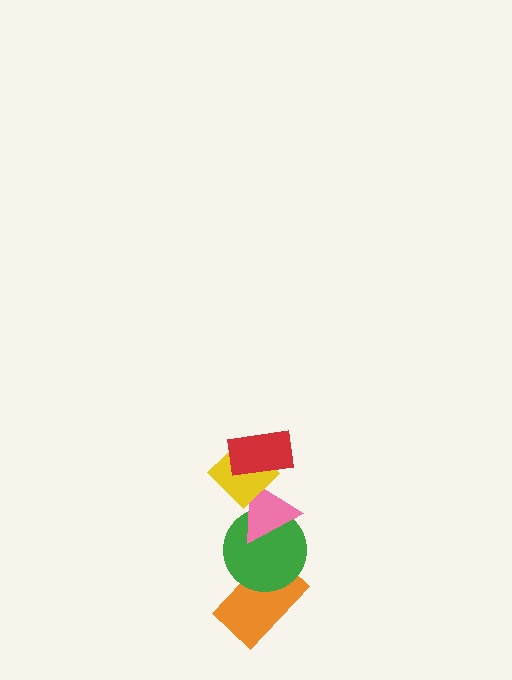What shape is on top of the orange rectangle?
The green circle is on top of the orange rectangle.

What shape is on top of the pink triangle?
The yellow diamond is on top of the pink triangle.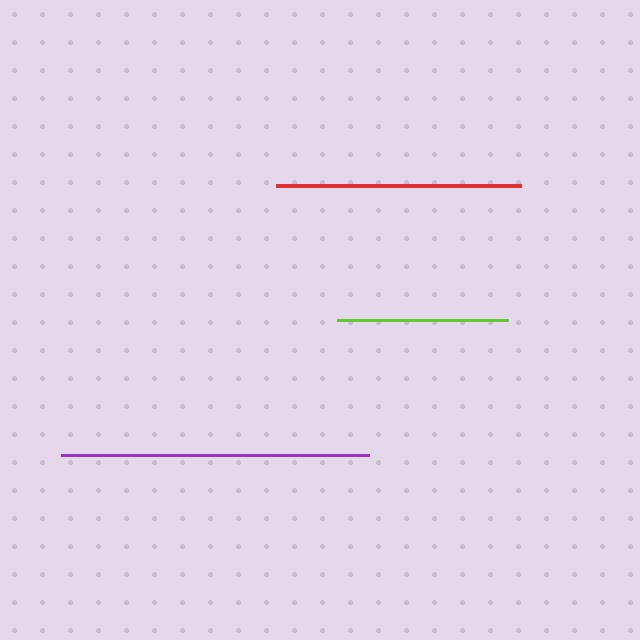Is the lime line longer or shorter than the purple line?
The purple line is longer than the lime line.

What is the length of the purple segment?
The purple segment is approximately 308 pixels long.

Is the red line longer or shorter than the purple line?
The purple line is longer than the red line.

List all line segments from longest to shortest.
From longest to shortest: purple, red, lime.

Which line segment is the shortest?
The lime line is the shortest at approximately 172 pixels.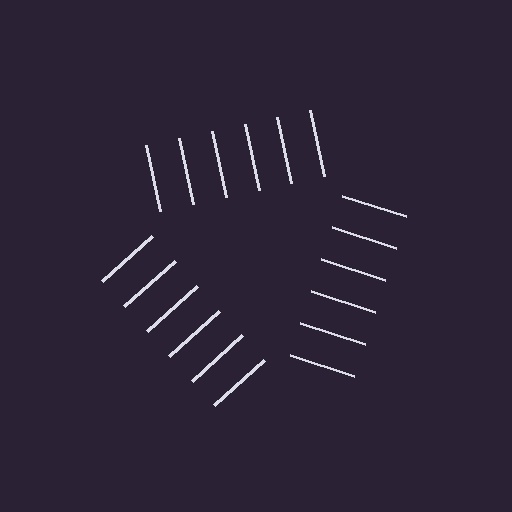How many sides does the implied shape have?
3 sides — the line-ends trace a triangle.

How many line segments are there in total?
18 — 6 along each of the 3 edges.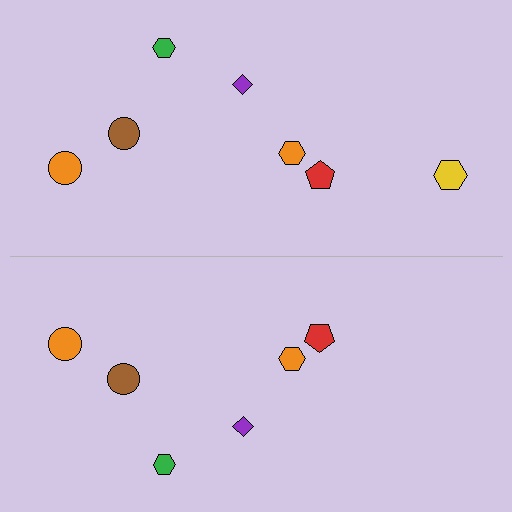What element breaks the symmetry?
A yellow hexagon is missing from the bottom side.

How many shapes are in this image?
There are 13 shapes in this image.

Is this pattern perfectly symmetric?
No, the pattern is not perfectly symmetric. A yellow hexagon is missing from the bottom side.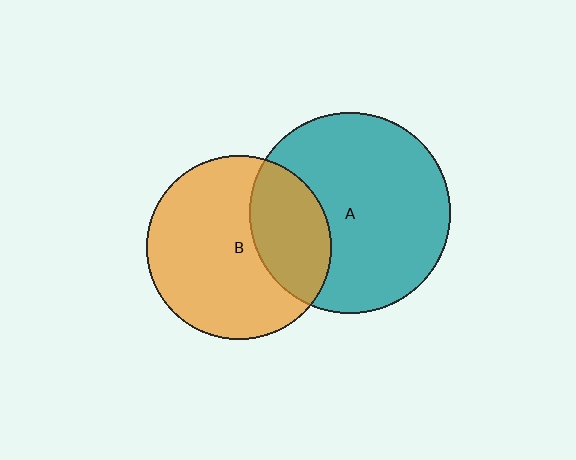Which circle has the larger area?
Circle A (teal).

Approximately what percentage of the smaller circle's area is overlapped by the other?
Approximately 30%.